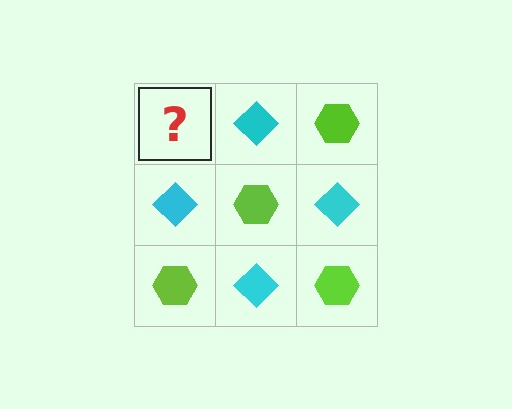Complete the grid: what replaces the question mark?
The question mark should be replaced with a lime hexagon.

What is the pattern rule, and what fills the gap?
The rule is that it alternates lime hexagon and cyan diamond in a checkerboard pattern. The gap should be filled with a lime hexagon.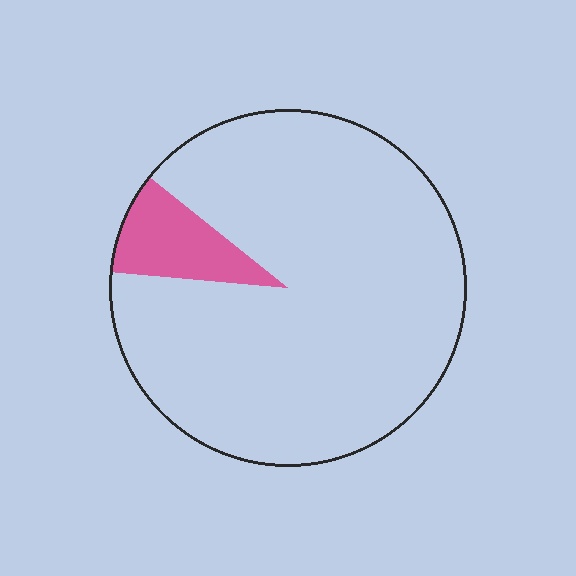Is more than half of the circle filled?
No.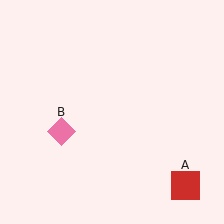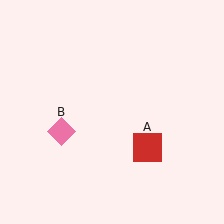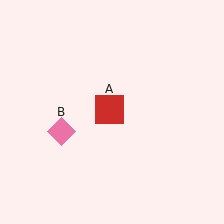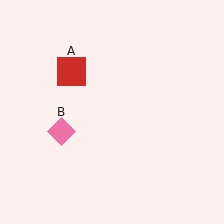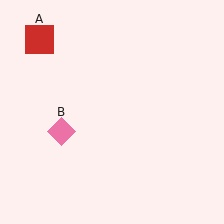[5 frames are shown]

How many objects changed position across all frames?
1 object changed position: red square (object A).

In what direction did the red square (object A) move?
The red square (object A) moved up and to the left.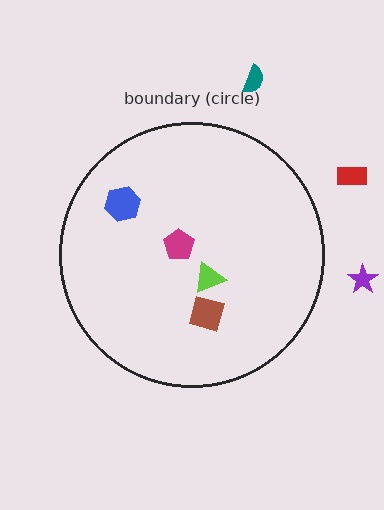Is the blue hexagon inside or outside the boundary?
Inside.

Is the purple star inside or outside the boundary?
Outside.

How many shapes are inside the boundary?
4 inside, 3 outside.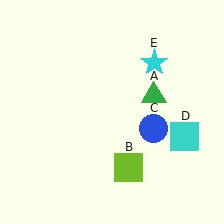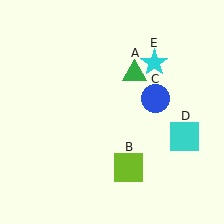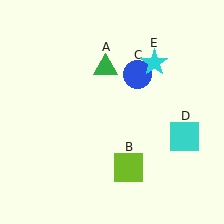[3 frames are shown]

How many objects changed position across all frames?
2 objects changed position: green triangle (object A), blue circle (object C).